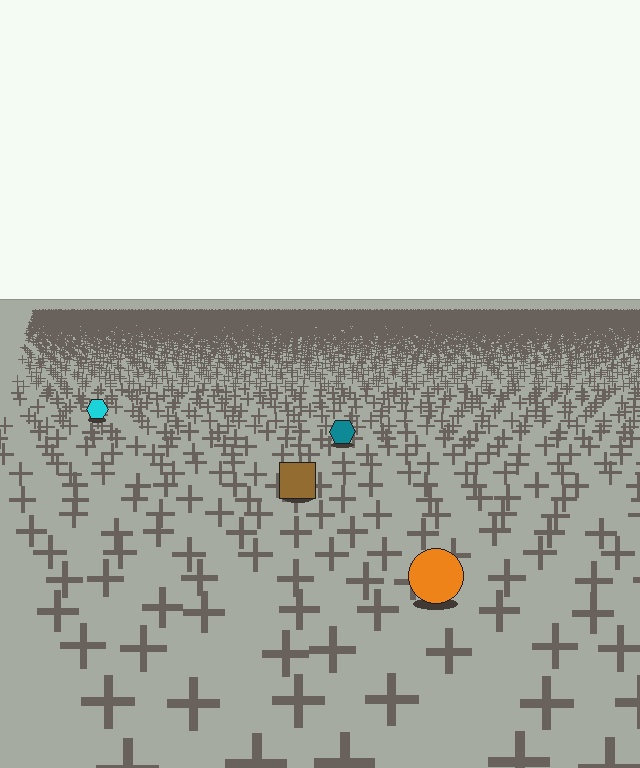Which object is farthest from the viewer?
The cyan hexagon is farthest from the viewer. It appears smaller and the ground texture around it is denser.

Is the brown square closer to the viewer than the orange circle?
No. The orange circle is closer — you can tell from the texture gradient: the ground texture is coarser near it.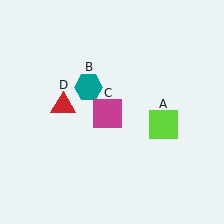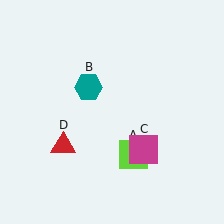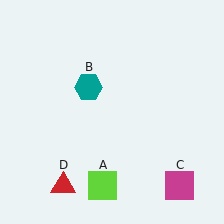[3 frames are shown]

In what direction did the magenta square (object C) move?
The magenta square (object C) moved down and to the right.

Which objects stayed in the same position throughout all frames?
Teal hexagon (object B) remained stationary.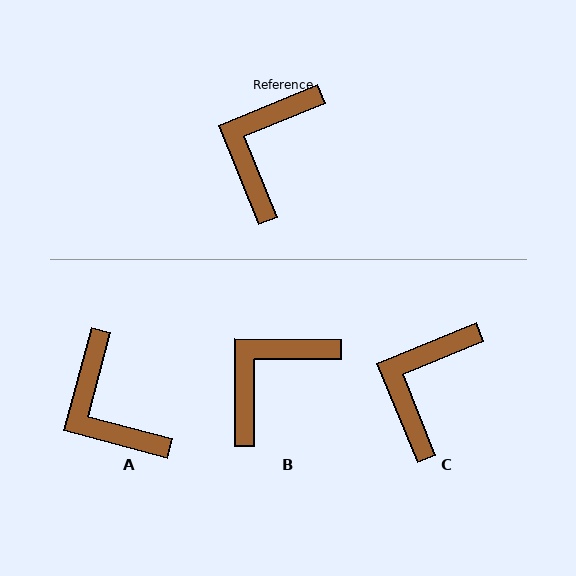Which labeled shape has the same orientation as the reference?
C.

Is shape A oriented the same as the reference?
No, it is off by about 53 degrees.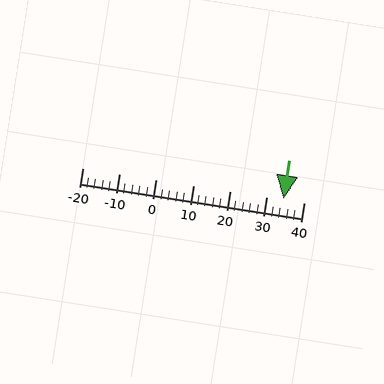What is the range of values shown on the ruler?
The ruler shows values from -20 to 40.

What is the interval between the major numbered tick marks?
The major tick marks are spaced 10 units apart.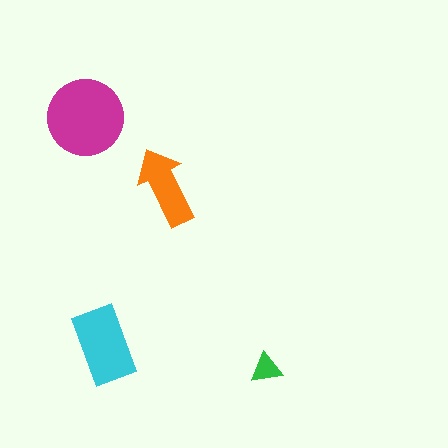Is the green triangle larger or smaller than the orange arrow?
Smaller.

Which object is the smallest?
The green triangle.